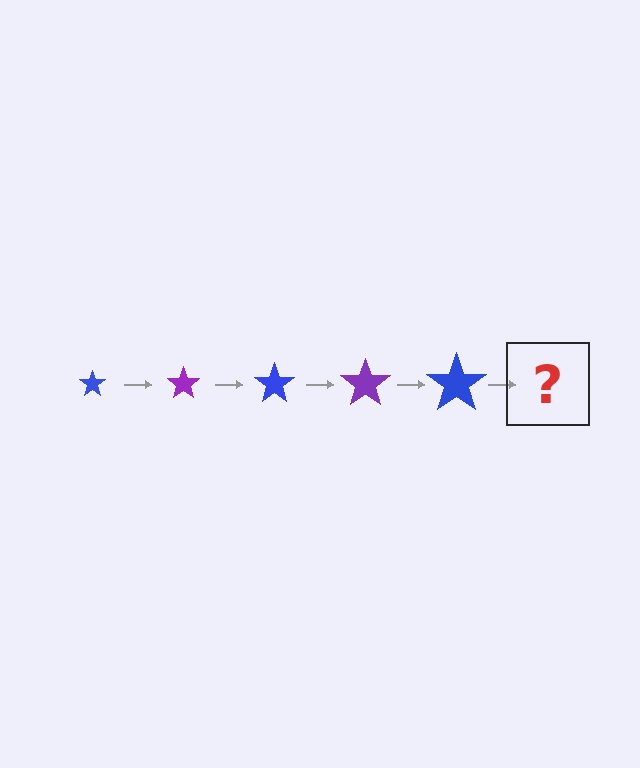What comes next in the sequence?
The next element should be a purple star, larger than the previous one.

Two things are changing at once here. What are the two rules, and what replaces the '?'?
The two rules are that the star grows larger each step and the color cycles through blue and purple. The '?' should be a purple star, larger than the previous one.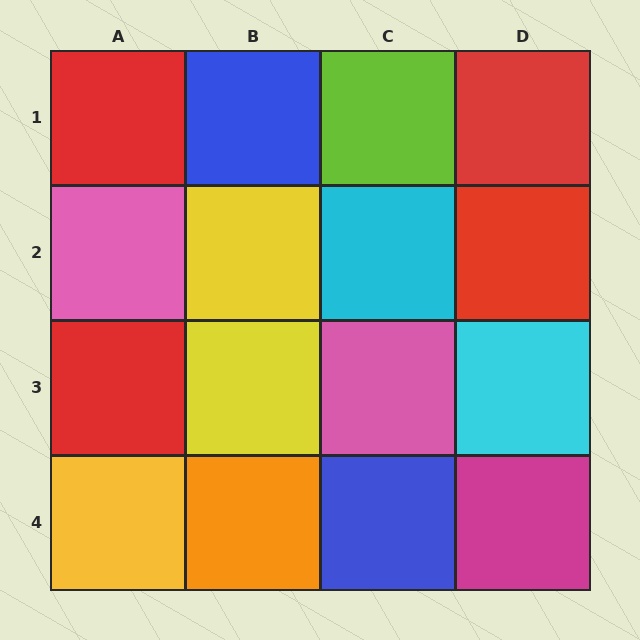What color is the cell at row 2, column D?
Red.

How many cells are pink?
2 cells are pink.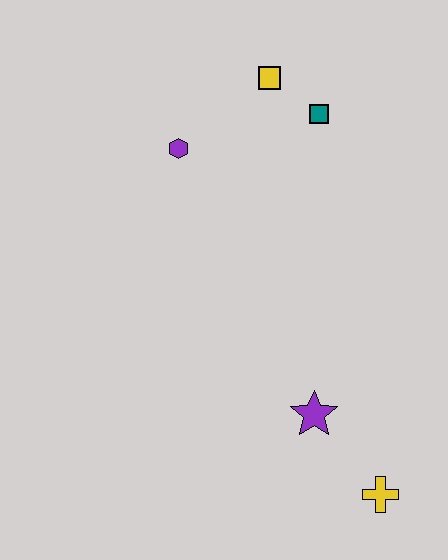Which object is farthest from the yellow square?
The yellow cross is farthest from the yellow square.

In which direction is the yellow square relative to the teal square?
The yellow square is to the left of the teal square.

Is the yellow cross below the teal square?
Yes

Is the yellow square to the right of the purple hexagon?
Yes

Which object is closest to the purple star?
The yellow cross is closest to the purple star.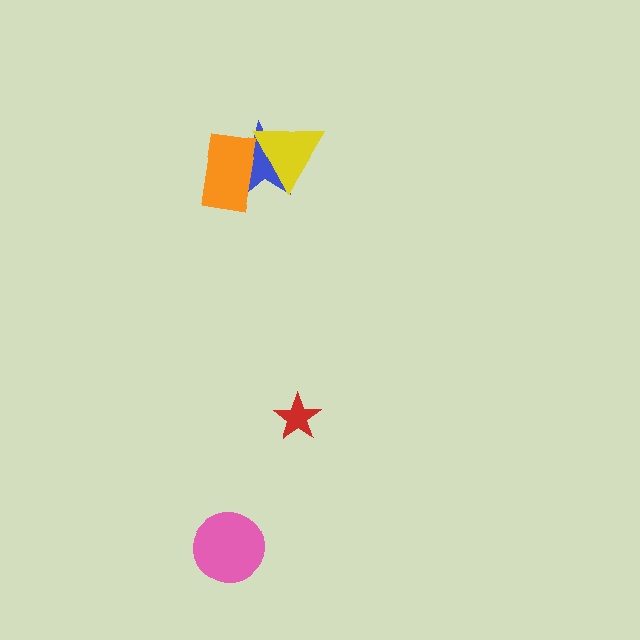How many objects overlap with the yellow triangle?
2 objects overlap with the yellow triangle.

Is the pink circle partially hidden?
No, no other shape covers it.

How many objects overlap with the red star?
0 objects overlap with the red star.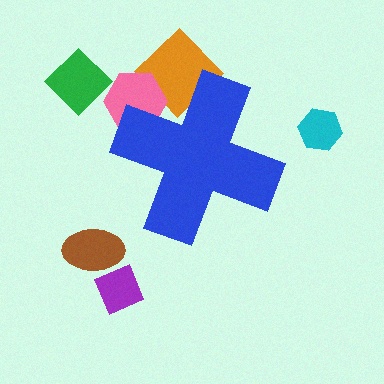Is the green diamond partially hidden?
No, the green diamond is fully visible.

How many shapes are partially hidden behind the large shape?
2 shapes are partially hidden.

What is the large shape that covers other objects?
A blue cross.